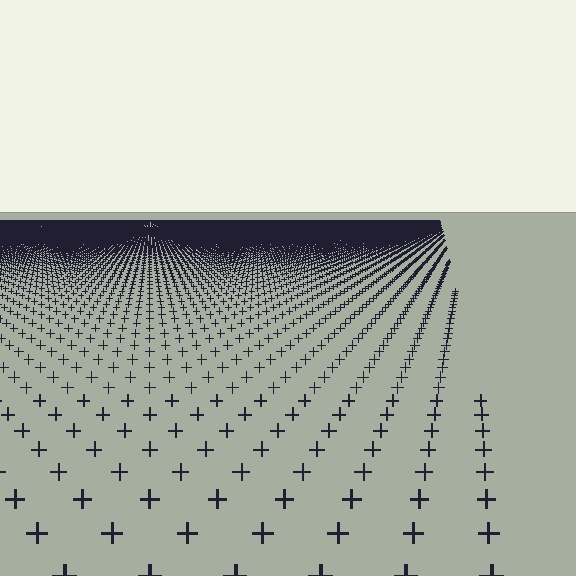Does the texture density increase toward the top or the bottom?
Density increases toward the top.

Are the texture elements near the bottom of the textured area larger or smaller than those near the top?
Larger. Near the bottom, elements are closer to the viewer and appear at a bigger on-screen size.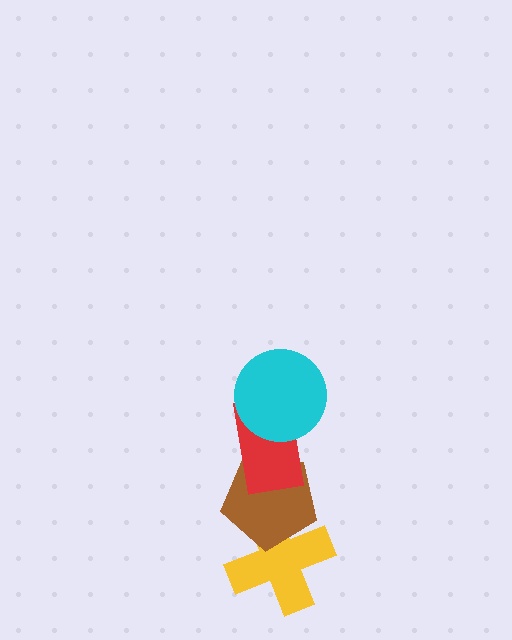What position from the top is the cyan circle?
The cyan circle is 1st from the top.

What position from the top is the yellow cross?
The yellow cross is 4th from the top.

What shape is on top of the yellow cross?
The brown pentagon is on top of the yellow cross.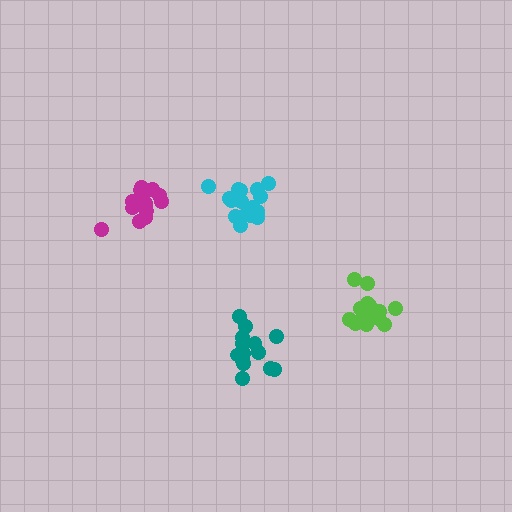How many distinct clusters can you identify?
There are 4 distinct clusters.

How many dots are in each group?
Group 1: 17 dots, Group 2: 18 dots, Group 3: 15 dots, Group 4: 16 dots (66 total).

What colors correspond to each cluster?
The clusters are colored: magenta, cyan, teal, lime.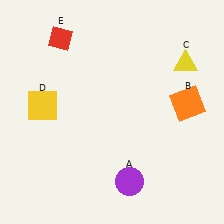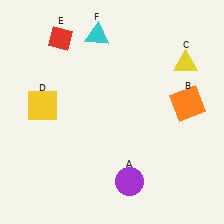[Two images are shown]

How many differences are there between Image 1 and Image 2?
There is 1 difference between the two images.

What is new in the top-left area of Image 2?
A cyan triangle (F) was added in the top-left area of Image 2.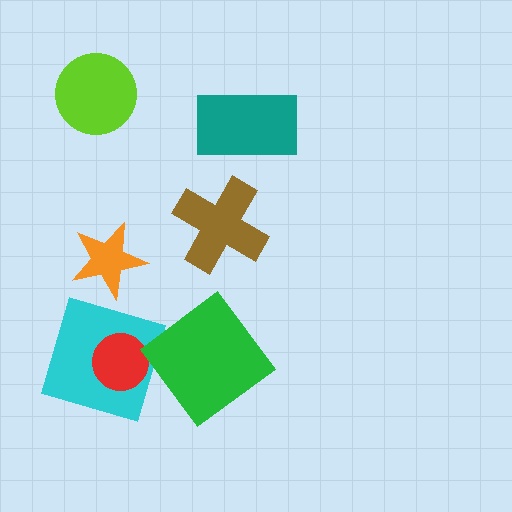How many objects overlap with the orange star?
0 objects overlap with the orange star.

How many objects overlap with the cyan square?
1 object overlaps with the cyan square.